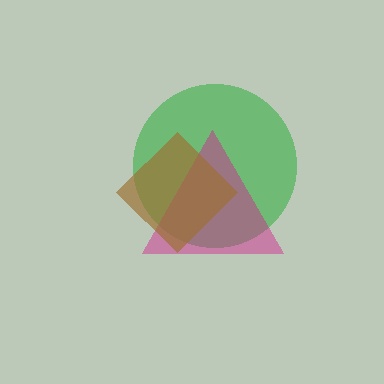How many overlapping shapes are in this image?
There are 3 overlapping shapes in the image.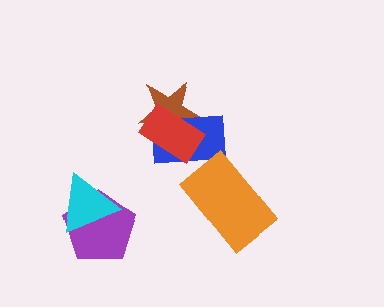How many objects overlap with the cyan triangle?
1 object overlaps with the cyan triangle.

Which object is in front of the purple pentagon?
The cyan triangle is in front of the purple pentagon.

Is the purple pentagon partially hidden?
Yes, it is partially covered by another shape.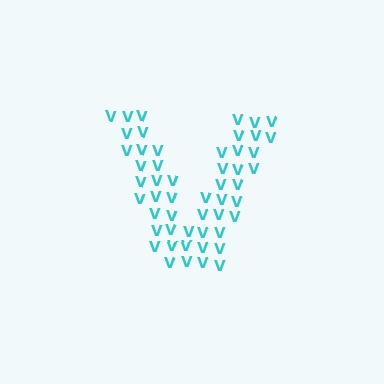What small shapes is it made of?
It is made of small letter V's.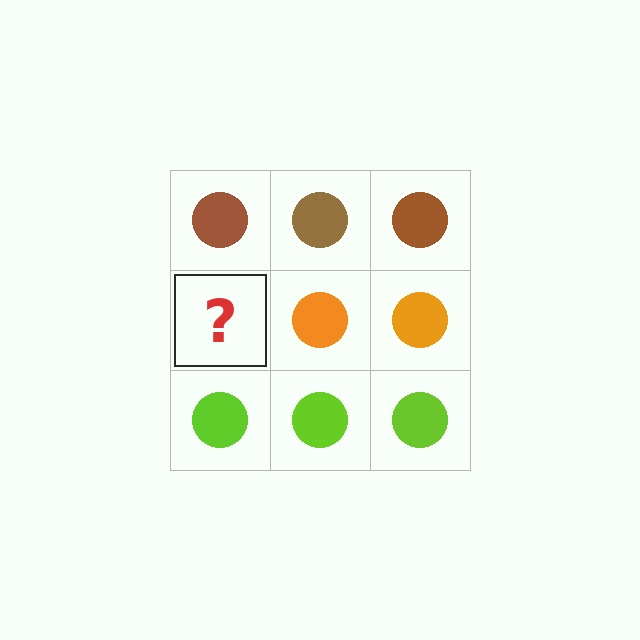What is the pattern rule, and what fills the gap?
The rule is that each row has a consistent color. The gap should be filled with an orange circle.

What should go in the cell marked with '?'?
The missing cell should contain an orange circle.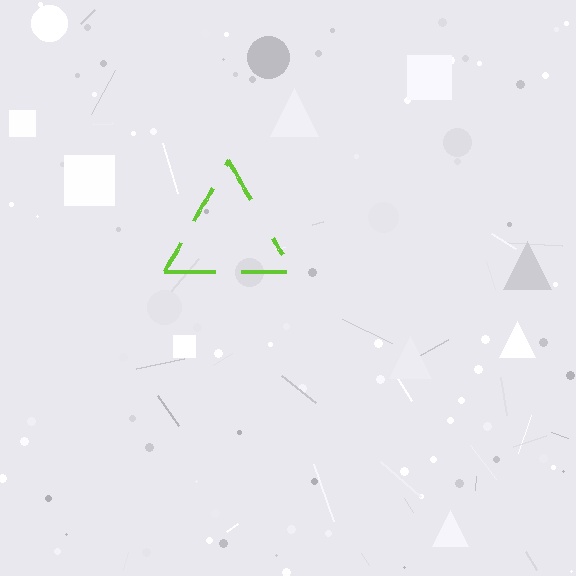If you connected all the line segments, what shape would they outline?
They would outline a triangle.